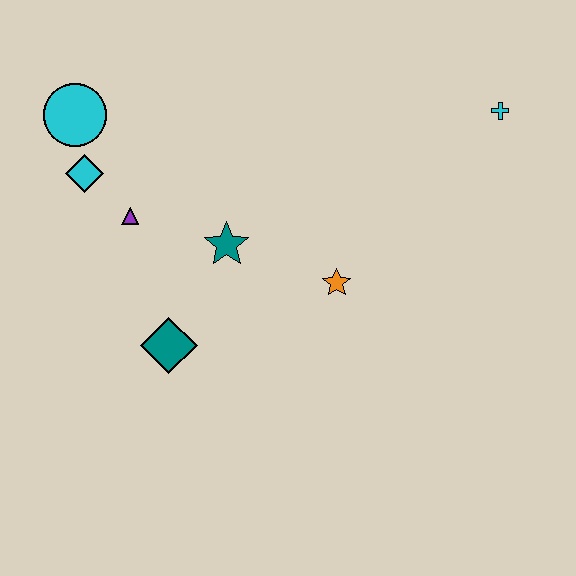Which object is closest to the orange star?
The teal star is closest to the orange star.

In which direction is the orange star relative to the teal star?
The orange star is to the right of the teal star.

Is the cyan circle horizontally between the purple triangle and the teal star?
No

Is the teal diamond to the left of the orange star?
Yes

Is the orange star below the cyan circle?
Yes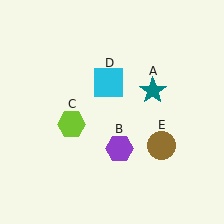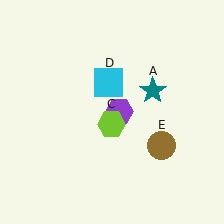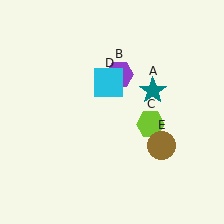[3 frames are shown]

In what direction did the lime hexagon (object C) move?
The lime hexagon (object C) moved right.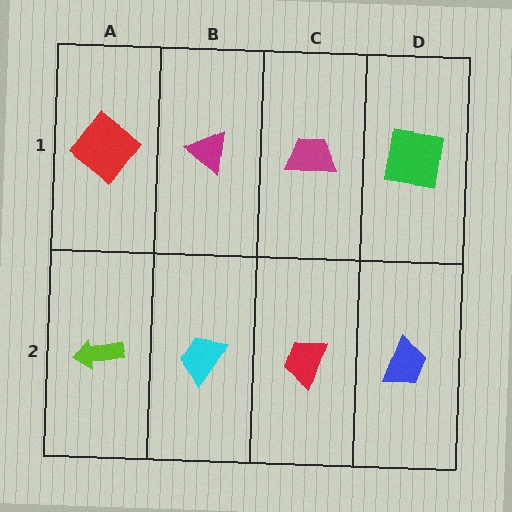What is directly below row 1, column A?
A lime arrow.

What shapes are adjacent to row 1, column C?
A red trapezoid (row 2, column C), a magenta triangle (row 1, column B), a green square (row 1, column D).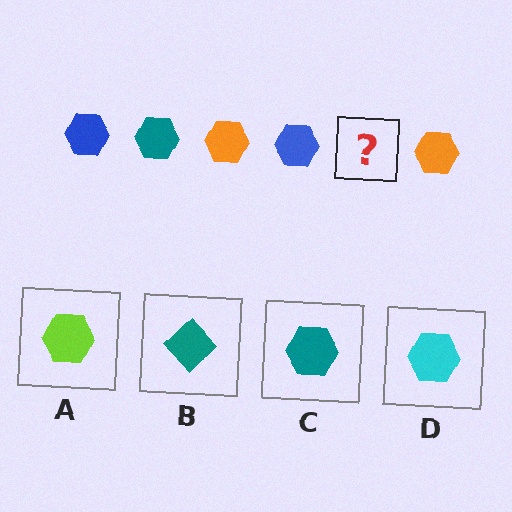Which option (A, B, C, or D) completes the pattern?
C.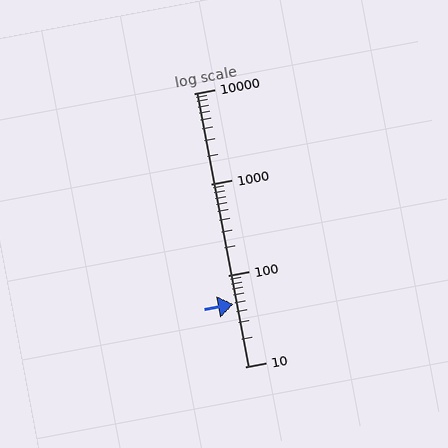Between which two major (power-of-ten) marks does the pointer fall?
The pointer is between 10 and 100.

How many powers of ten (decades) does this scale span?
The scale spans 3 decades, from 10 to 10000.